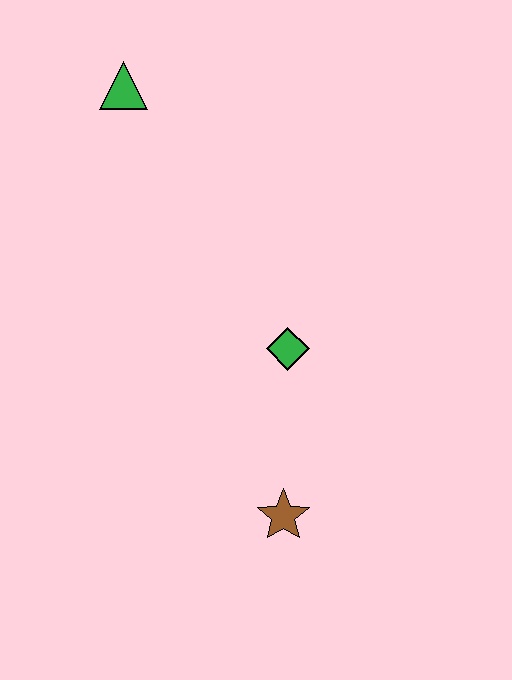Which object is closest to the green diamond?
The brown star is closest to the green diamond.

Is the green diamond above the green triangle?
No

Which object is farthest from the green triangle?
The brown star is farthest from the green triangle.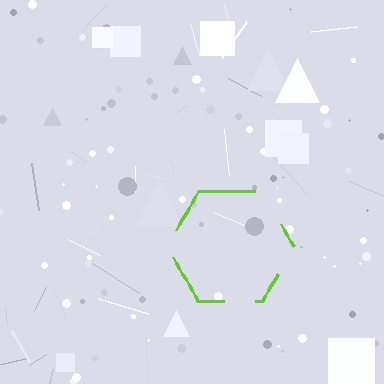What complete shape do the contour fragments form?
The contour fragments form a hexagon.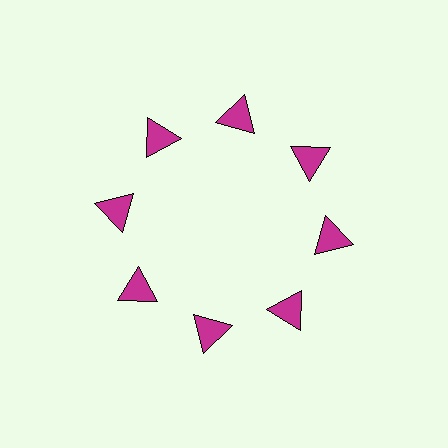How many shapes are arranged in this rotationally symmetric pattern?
There are 8 shapes, arranged in 8 groups of 1.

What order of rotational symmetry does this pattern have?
This pattern has 8-fold rotational symmetry.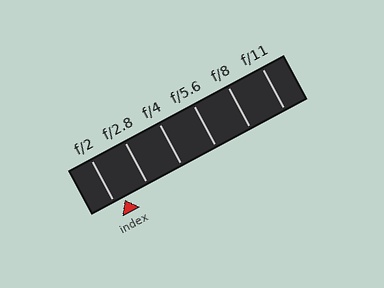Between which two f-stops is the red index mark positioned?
The index mark is between f/2 and f/2.8.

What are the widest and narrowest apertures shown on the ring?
The widest aperture shown is f/2 and the narrowest is f/11.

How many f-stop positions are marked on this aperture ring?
There are 6 f-stop positions marked.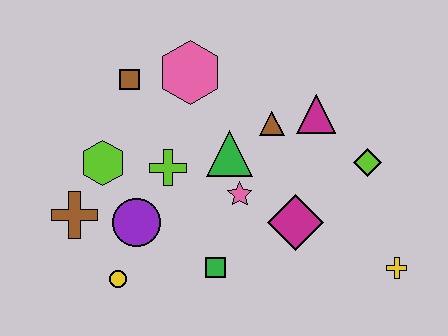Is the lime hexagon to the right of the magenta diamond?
No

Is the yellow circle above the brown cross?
No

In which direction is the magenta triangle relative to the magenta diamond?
The magenta triangle is above the magenta diamond.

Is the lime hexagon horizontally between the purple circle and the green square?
No